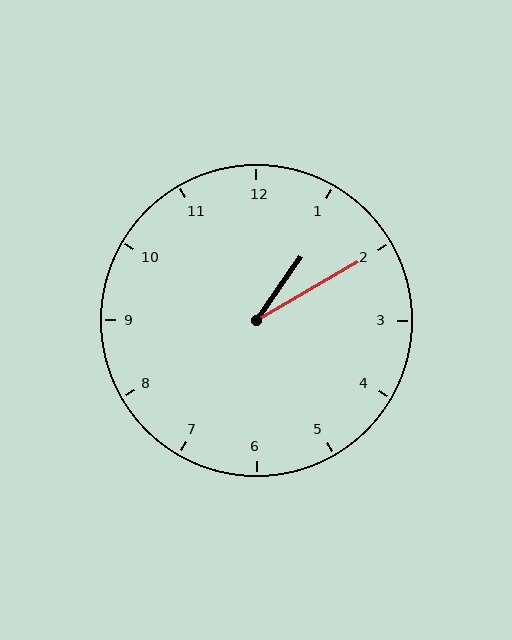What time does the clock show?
1:10.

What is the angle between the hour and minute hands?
Approximately 25 degrees.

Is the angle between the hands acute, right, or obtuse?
It is acute.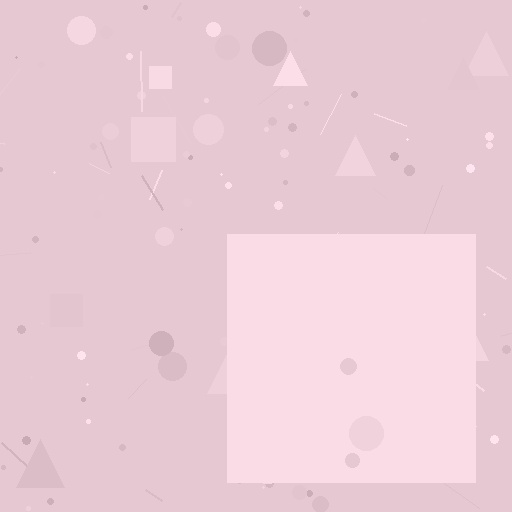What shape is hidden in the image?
A square is hidden in the image.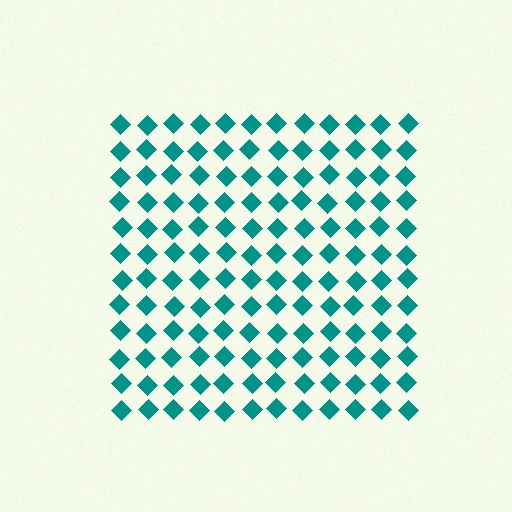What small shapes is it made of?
It is made of small diamonds.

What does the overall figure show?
The overall figure shows a square.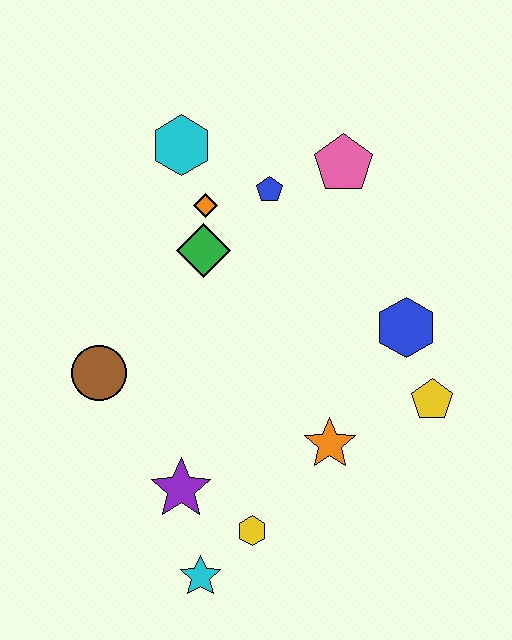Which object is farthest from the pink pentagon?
The cyan star is farthest from the pink pentagon.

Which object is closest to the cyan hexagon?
The orange diamond is closest to the cyan hexagon.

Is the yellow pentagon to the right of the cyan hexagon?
Yes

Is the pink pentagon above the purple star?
Yes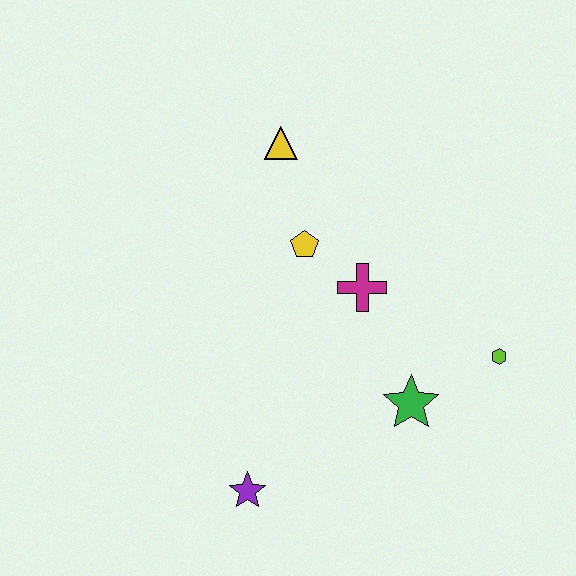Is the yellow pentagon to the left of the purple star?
No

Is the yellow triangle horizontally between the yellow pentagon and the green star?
No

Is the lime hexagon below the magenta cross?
Yes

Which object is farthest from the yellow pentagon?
The purple star is farthest from the yellow pentagon.